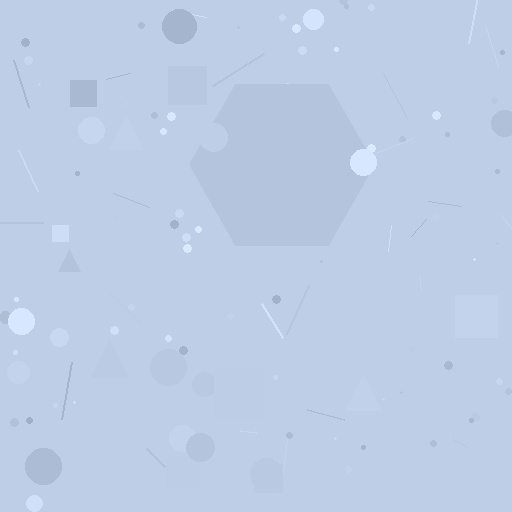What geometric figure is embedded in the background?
A hexagon is embedded in the background.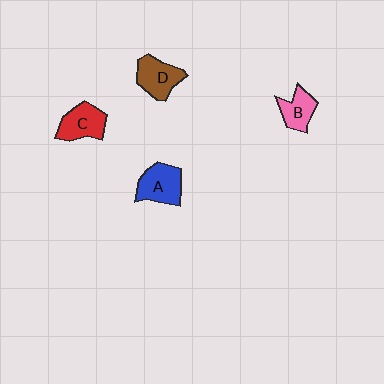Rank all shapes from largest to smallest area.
From largest to smallest: A (blue), D (brown), C (red), B (pink).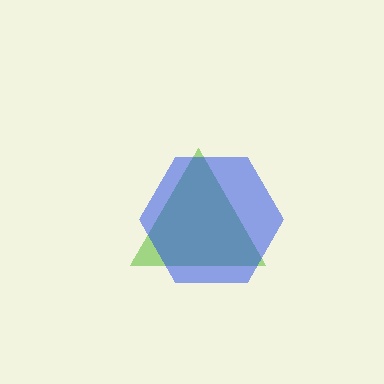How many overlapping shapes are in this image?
There are 2 overlapping shapes in the image.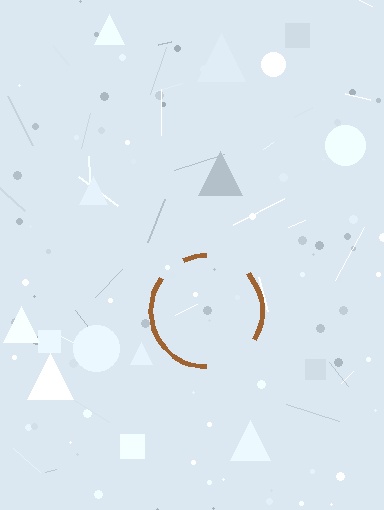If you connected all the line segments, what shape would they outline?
They would outline a circle.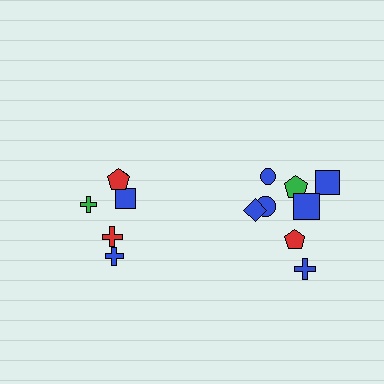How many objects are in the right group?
There are 8 objects.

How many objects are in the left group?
There are 6 objects.